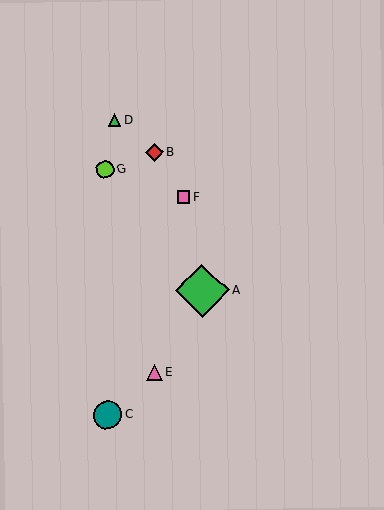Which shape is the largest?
The green diamond (labeled A) is the largest.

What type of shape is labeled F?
Shape F is a pink square.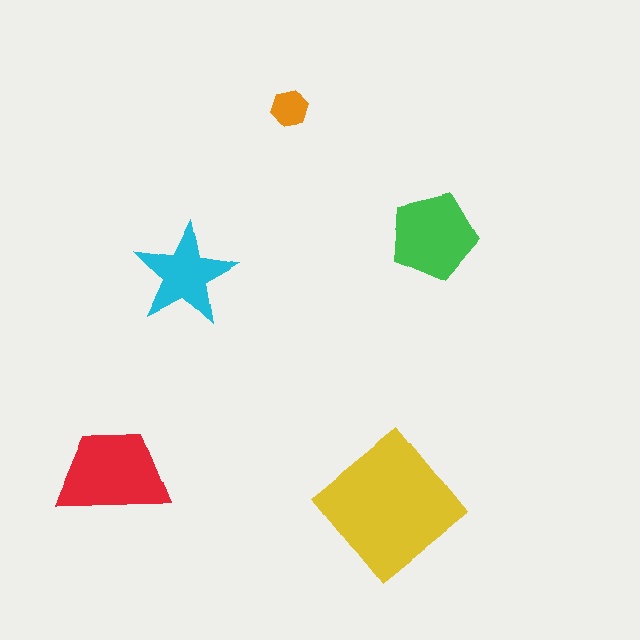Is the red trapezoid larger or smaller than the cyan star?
Larger.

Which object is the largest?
The yellow diamond.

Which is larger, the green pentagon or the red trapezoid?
The red trapezoid.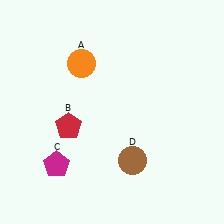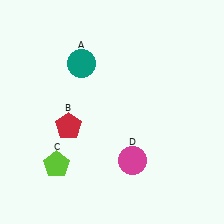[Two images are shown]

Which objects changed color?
A changed from orange to teal. C changed from magenta to lime. D changed from brown to magenta.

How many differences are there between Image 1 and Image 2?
There are 3 differences between the two images.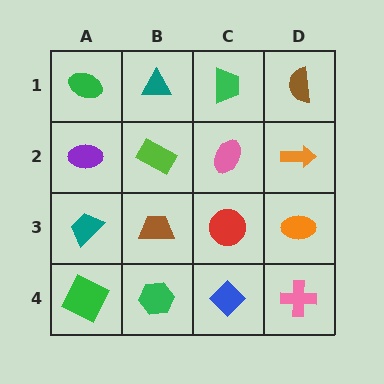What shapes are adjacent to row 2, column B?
A teal triangle (row 1, column B), a brown trapezoid (row 3, column B), a purple ellipse (row 2, column A), a pink ellipse (row 2, column C).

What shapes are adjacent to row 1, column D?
An orange arrow (row 2, column D), a green trapezoid (row 1, column C).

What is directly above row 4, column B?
A brown trapezoid.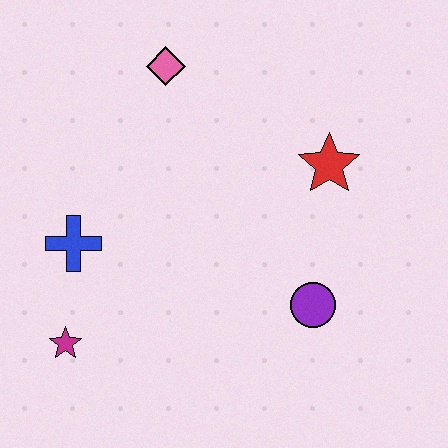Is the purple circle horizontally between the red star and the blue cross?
Yes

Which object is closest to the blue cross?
The magenta star is closest to the blue cross.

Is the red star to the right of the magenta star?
Yes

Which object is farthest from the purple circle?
The pink diamond is farthest from the purple circle.